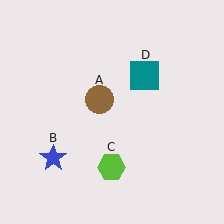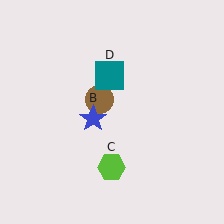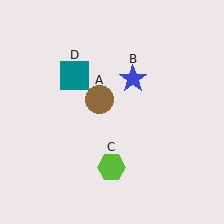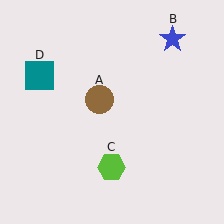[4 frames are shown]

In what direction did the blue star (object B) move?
The blue star (object B) moved up and to the right.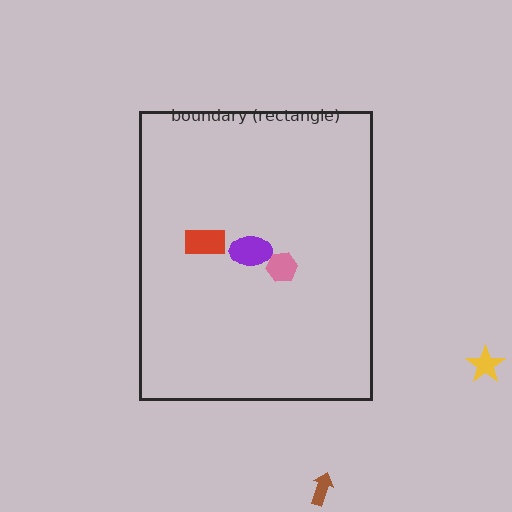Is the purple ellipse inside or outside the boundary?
Inside.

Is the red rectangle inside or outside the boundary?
Inside.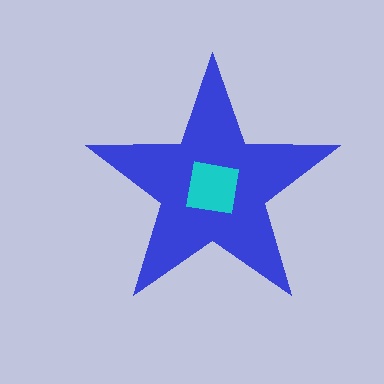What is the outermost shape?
The blue star.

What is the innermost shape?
The cyan square.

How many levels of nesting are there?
2.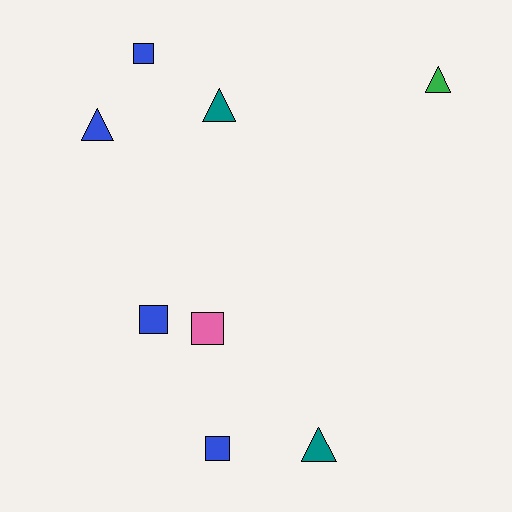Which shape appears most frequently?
Square, with 4 objects.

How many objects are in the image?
There are 8 objects.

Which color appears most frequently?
Blue, with 4 objects.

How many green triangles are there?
There is 1 green triangle.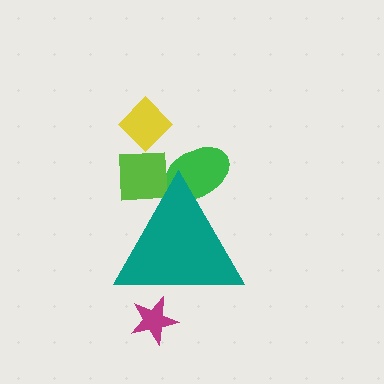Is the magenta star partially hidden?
Yes, the magenta star is partially hidden behind the teal triangle.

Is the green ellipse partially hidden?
Yes, the green ellipse is partially hidden behind the teal triangle.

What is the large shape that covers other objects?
A teal triangle.